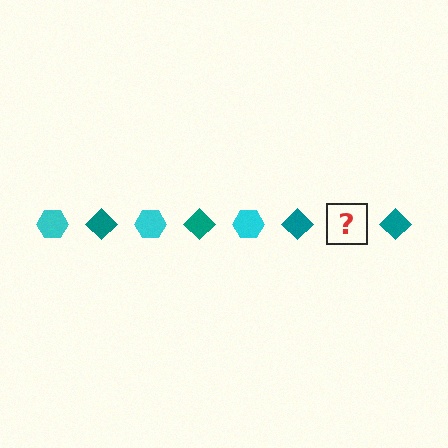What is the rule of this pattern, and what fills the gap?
The rule is that the pattern alternates between cyan hexagon and teal diamond. The gap should be filled with a cyan hexagon.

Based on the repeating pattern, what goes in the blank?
The blank should be a cyan hexagon.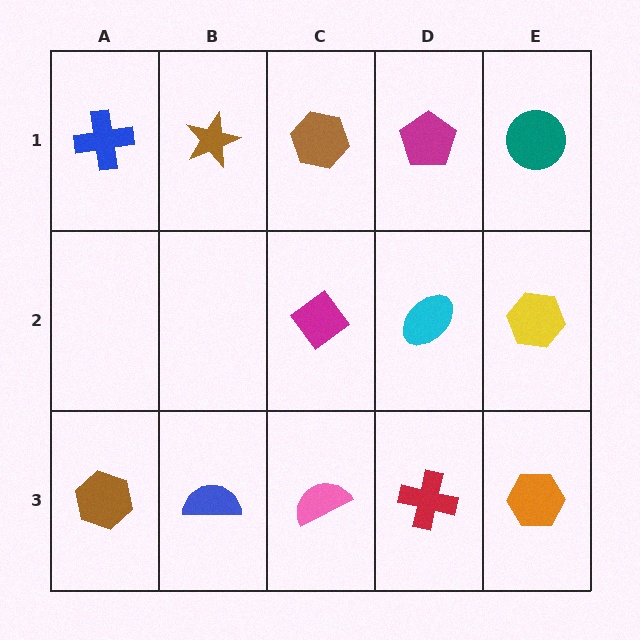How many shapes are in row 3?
5 shapes.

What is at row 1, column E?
A teal circle.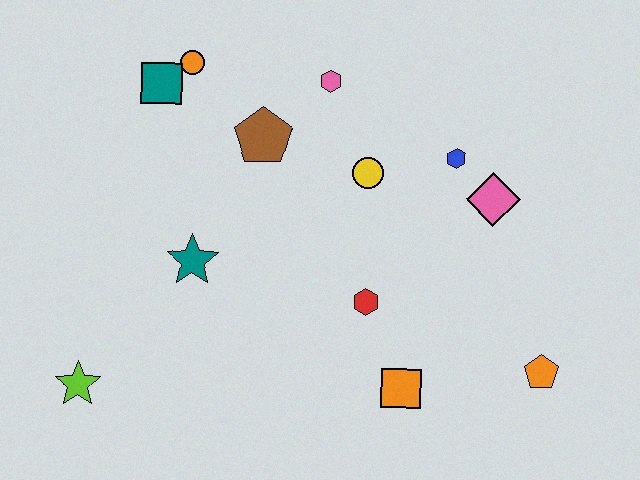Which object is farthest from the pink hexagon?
The lime star is farthest from the pink hexagon.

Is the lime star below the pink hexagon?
Yes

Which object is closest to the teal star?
The brown pentagon is closest to the teal star.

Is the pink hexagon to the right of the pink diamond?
No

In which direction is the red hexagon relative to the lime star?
The red hexagon is to the right of the lime star.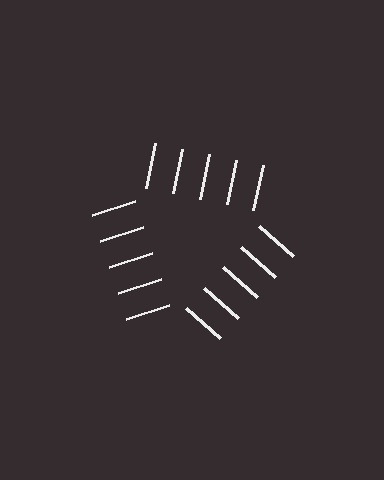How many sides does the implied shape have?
3 sides — the line-ends trace a triangle.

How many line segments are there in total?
15 — 5 along each of the 3 edges.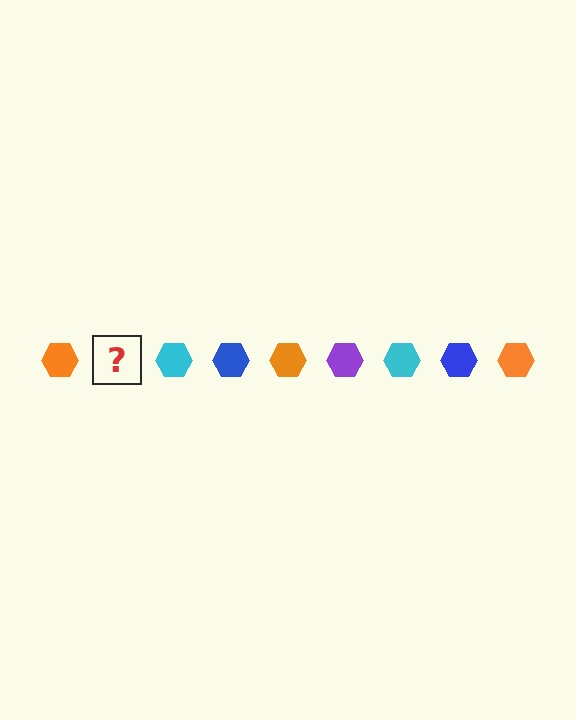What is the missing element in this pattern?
The missing element is a purple hexagon.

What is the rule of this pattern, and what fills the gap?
The rule is that the pattern cycles through orange, purple, cyan, blue hexagons. The gap should be filled with a purple hexagon.